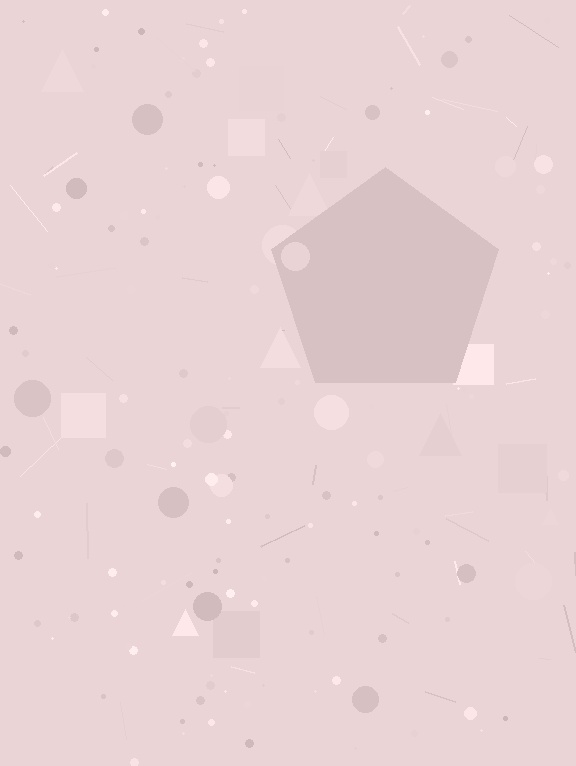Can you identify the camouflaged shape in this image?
The camouflaged shape is a pentagon.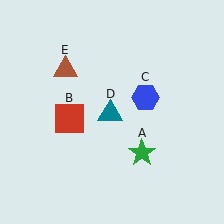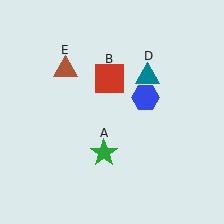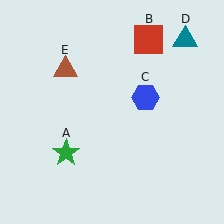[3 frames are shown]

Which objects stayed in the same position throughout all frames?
Blue hexagon (object C) and brown triangle (object E) remained stationary.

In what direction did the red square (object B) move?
The red square (object B) moved up and to the right.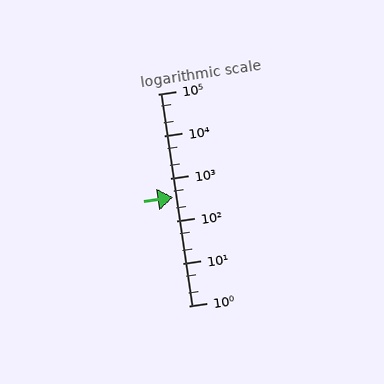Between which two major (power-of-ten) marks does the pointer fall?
The pointer is between 100 and 1000.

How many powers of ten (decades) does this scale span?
The scale spans 5 decades, from 1 to 100000.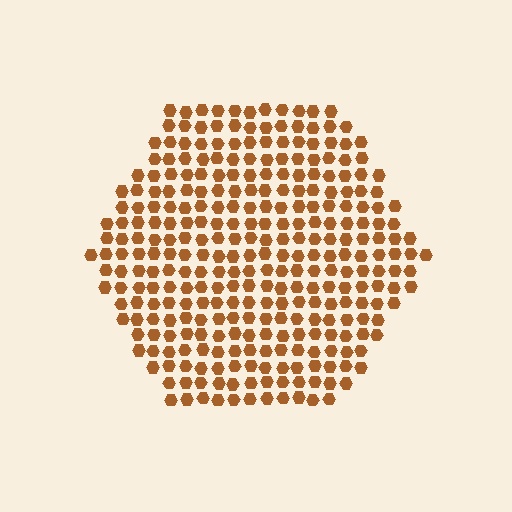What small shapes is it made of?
It is made of small hexagons.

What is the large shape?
The large shape is a hexagon.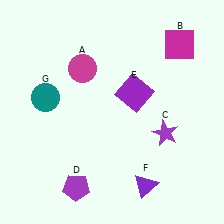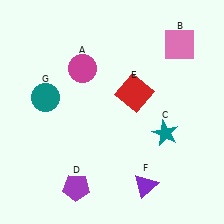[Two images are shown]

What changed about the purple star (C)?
In Image 1, C is purple. In Image 2, it changed to teal.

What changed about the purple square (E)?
In Image 1, E is purple. In Image 2, it changed to red.